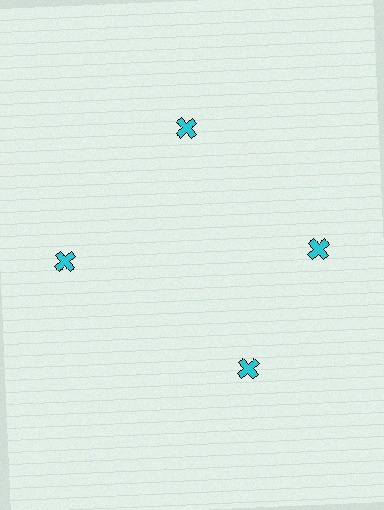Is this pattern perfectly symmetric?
No. The 4 cyan crosses are arranged in a ring, but one element near the 6 o'clock position is rotated out of alignment along the ring, breaking the 4-fold rotational symmetry.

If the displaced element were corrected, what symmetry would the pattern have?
It would have 4-fold rotational symmetry — the pattern would map onto itself every 90 degrees.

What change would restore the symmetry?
The symmetry would be restored by rotating it back into even spacing with its neighbors so that all 4 crosses sit at equal angles and equal distance from the center.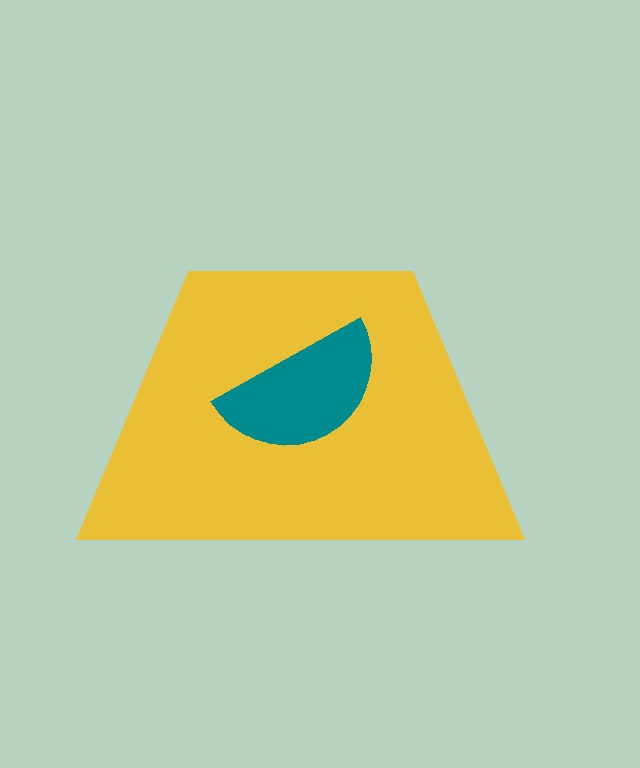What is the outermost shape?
The yellow trapezoid.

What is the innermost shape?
The teal semicircle.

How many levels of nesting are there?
2.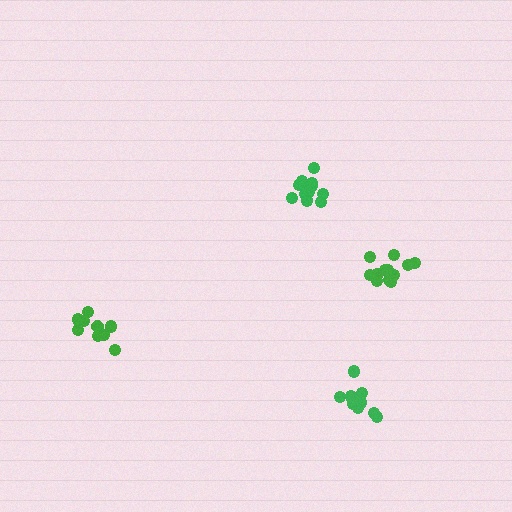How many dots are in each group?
Group 1: 12 dots, Group 2: 12 dots, Group 3: 9 dots, Group 4: 9 dots (42 total).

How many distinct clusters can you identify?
There are 4 distinct clusters.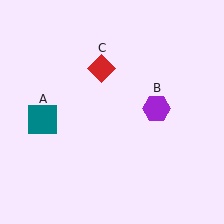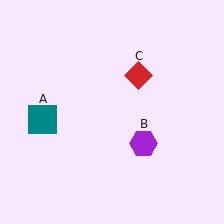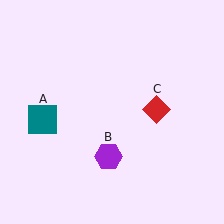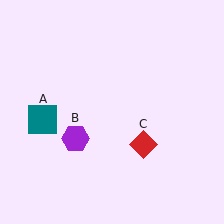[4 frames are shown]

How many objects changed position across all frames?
2 objects changed position: purple hexagon (object B), red diamond (object C).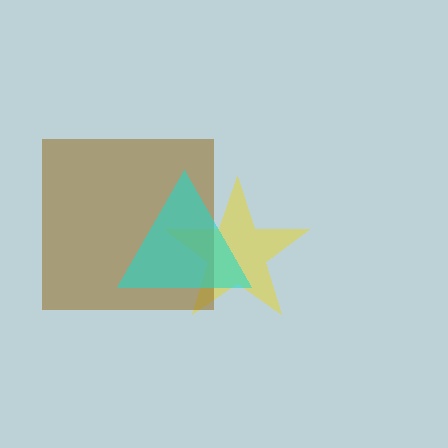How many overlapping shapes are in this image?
There are 3 overlapping shapes in the image.